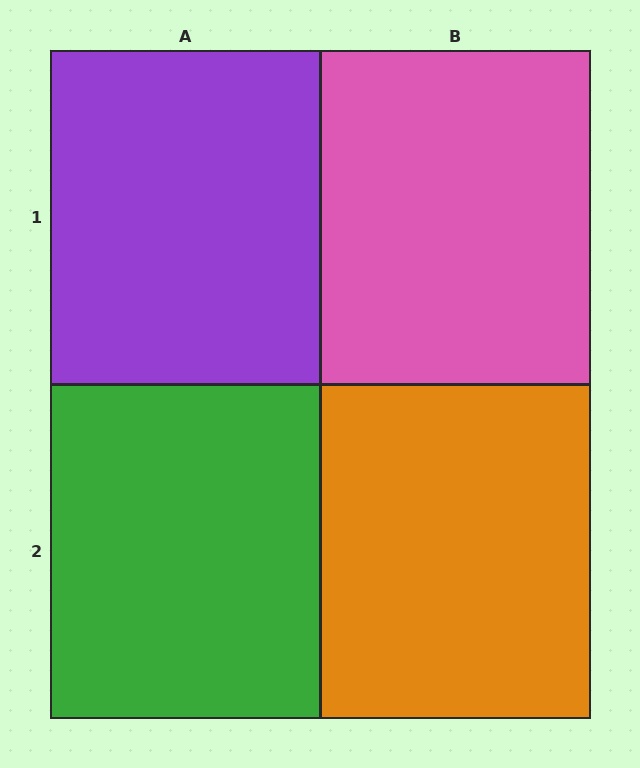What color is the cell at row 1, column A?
Purple.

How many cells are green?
1 cell is green.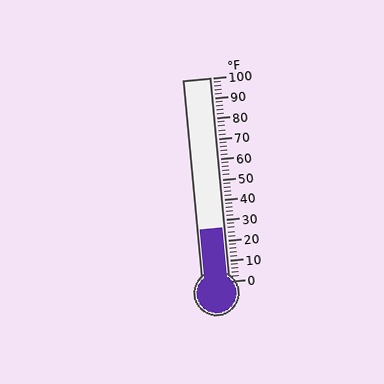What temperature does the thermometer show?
The thermometer shows approximately 26°F.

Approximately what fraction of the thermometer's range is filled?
The thermometer is filled to approximately 25% of its range.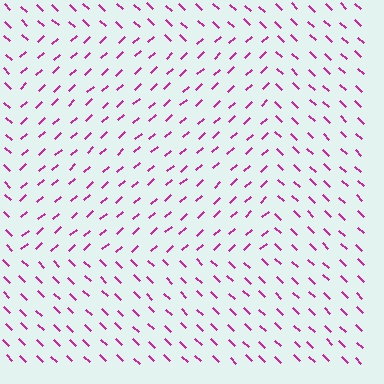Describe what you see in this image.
The image is filled with small magenta line segments. A rectangle region in the image has lines oriented differently from the surrounding lines, creating a visible texture boundary.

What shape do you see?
I see a rectangle.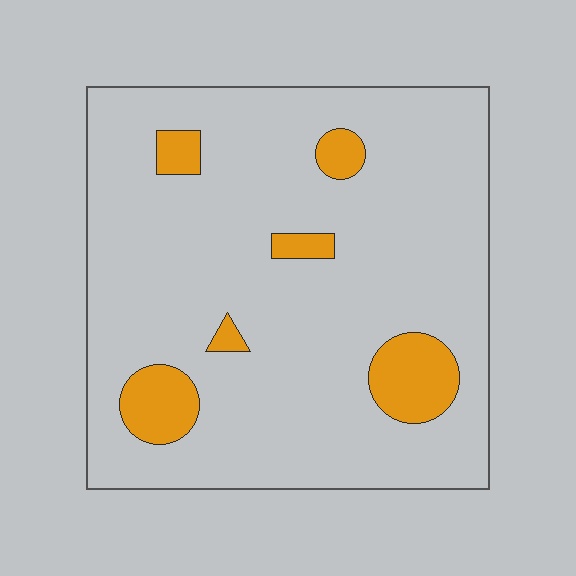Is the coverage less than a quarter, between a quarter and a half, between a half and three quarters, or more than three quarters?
Less than a quarter.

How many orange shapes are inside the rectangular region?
6.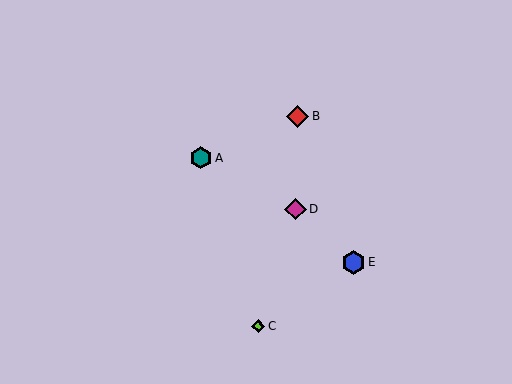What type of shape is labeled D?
Shape D is a magenta diamond.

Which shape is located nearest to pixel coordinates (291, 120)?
The red diamond (labeled B) at (298, 116) is nearest to that location.